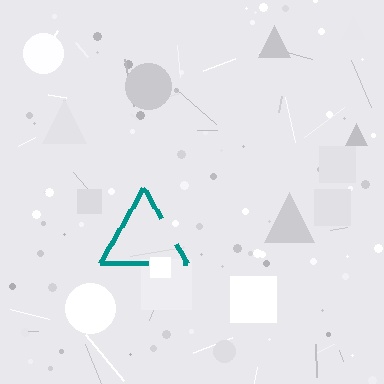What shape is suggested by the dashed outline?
The dashed outline suggests a triangle.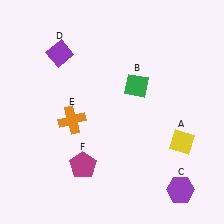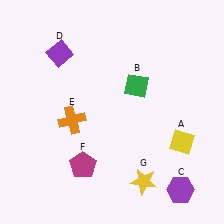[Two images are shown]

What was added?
A yellow star (G) was added in Image 2.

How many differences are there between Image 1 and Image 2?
There is 1 difference between the two images.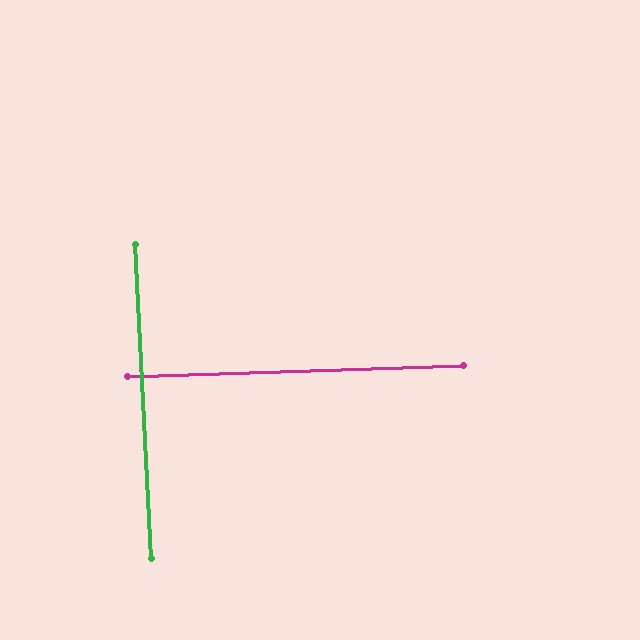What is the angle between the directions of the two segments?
Approximately 89 degrees.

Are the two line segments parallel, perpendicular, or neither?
Perpendicular — they meet at approximately 89°.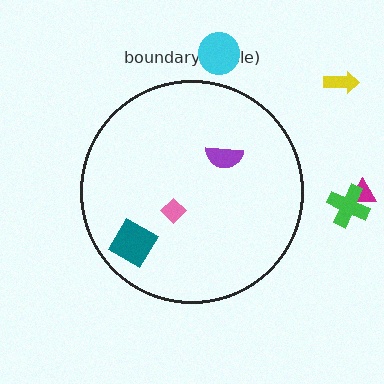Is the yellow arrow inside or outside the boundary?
Outside.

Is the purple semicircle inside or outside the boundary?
Inside.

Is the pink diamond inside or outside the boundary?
Inside.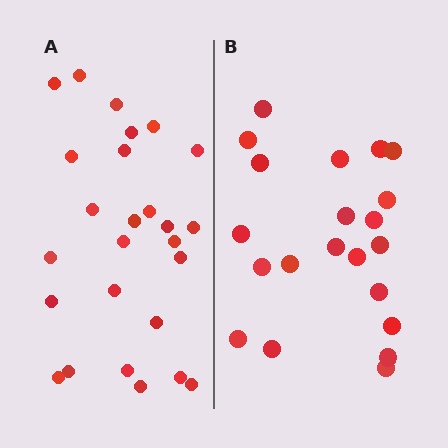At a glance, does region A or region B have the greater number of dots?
Region A (the left region) has more dots.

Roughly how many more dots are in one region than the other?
Region A has about 5 more dots than region B.